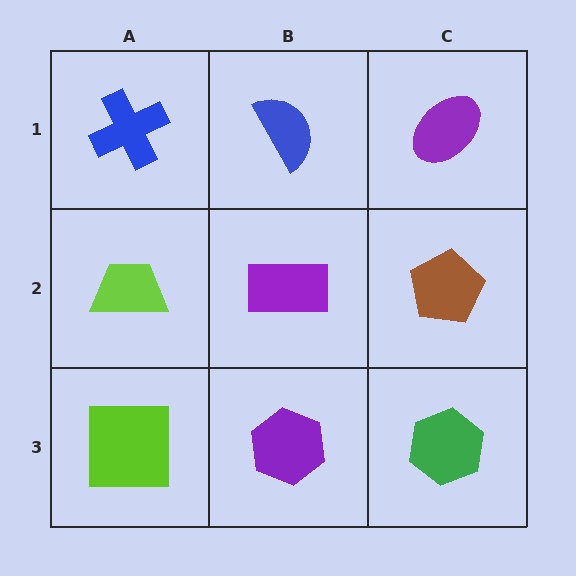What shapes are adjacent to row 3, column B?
A purple rectangle (row 2, column B), a lime square (row 3, column A), a green hexagon (row 3, column C).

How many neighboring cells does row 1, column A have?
2.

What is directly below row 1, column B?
A purple rectangle.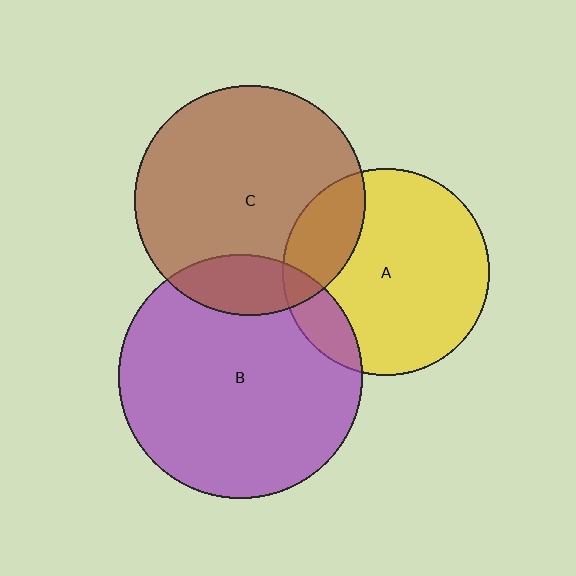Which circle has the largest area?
Circle B (purple).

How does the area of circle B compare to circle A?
Approximately 1.4 times.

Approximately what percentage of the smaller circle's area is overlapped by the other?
Approximately 20%.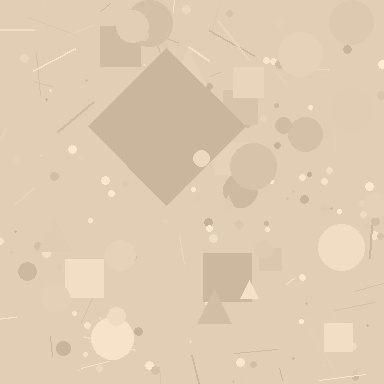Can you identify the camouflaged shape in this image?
The camouflaged shape is a diamond.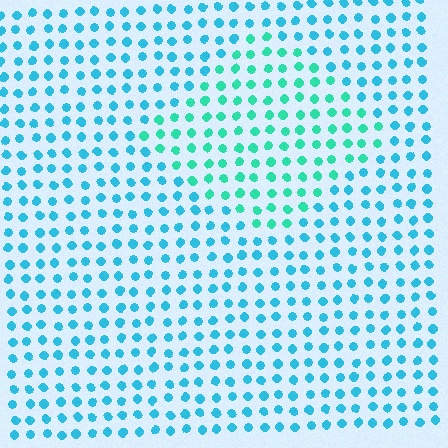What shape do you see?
I see a diamond.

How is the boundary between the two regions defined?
The boundary is defined purely by a slight shift in hue (about 30 degrees). Spacing, size, and orientation are identical on both sides.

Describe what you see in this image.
The image is filled with small cyan elements in a uniform arrangement. A diamond-shaped region is visible where the elements are tinted to a slightly different hue, forming a subtle color boundary.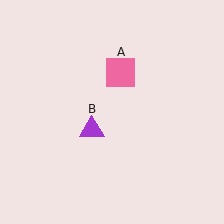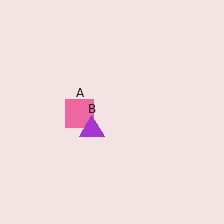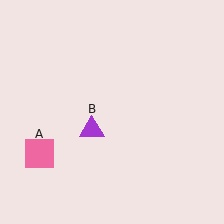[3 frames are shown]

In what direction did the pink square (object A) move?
The pink square (object A) moved down and to the left.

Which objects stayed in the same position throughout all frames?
Purple triangle (object B) remained stationary.